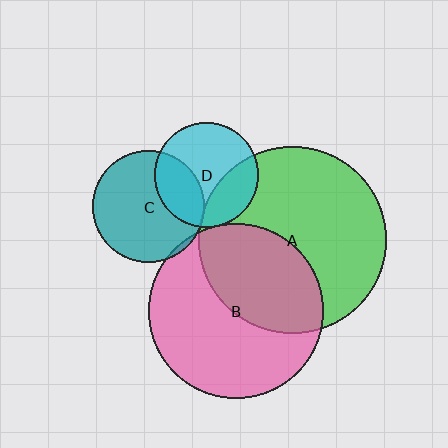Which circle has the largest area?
Circle A (green).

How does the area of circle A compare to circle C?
Approximately 2.8 times.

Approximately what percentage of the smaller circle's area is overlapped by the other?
Approximately 5%.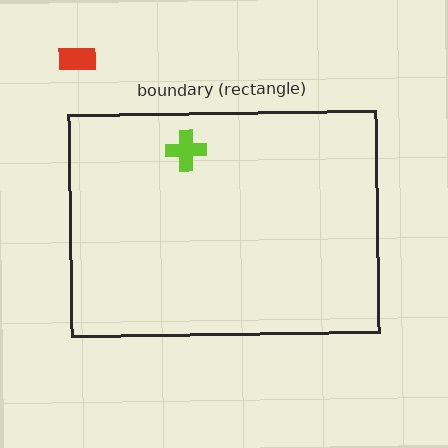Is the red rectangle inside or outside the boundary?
Outside.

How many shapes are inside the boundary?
1 inside, 1 outside.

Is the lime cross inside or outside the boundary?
Inside.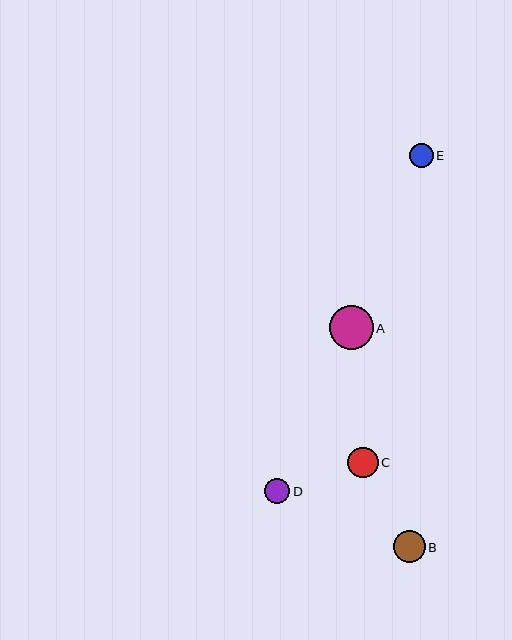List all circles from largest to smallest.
From largest to smallest: A, B, C, D, E.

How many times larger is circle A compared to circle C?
Circle A is approximately 1.5 times the size of circle C.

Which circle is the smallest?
Circle E is the smallest with a size of approximately 24 pixels.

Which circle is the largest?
Circle A is the largest with a size of approximately 44 pixels.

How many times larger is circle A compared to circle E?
Circle A is approximately 1.9 times the size of circle E.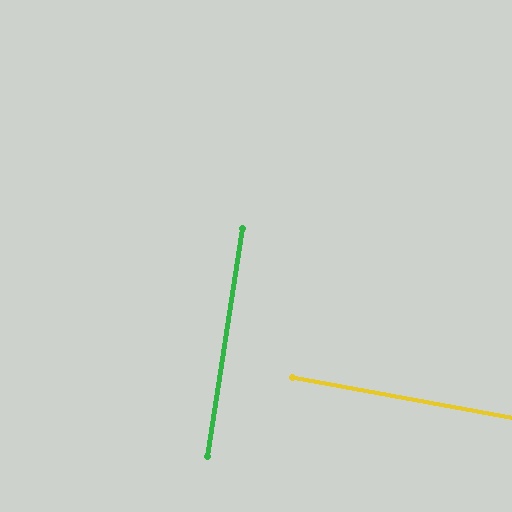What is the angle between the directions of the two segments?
Approximately 89 degrees.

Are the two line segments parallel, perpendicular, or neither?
Perpendicular — they meet at approximately 89°.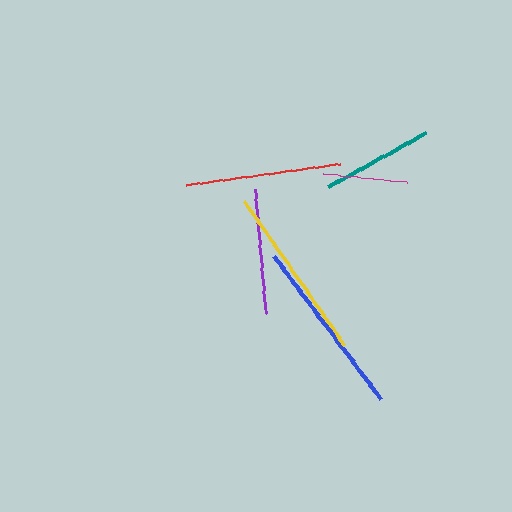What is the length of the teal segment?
The teal segment is approximately 112 pixels long.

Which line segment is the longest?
The blue line is the longest at approximately 178 pixels.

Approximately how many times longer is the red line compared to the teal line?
The red line is approximately 1.4 times the length of the teal line.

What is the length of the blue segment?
The blue segment is approximately 178 pixels long.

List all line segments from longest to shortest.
From longest to shortest: blue, yellow, red, purple, teal, magenta.